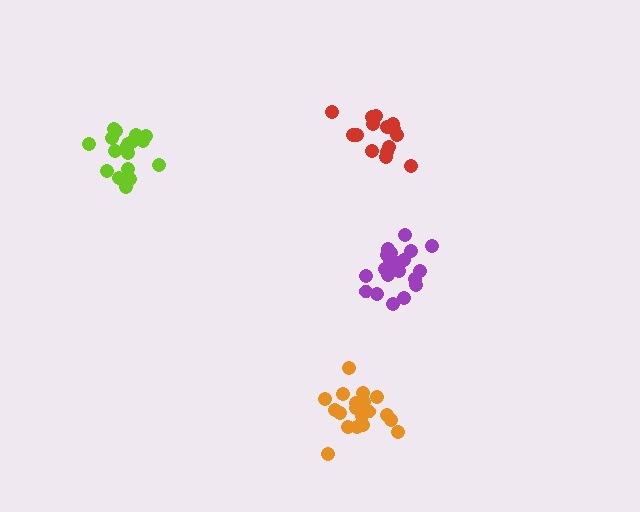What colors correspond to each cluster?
The clusters are colored: lime, orange, purple, red.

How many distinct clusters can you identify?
There are 4 distinct clusters.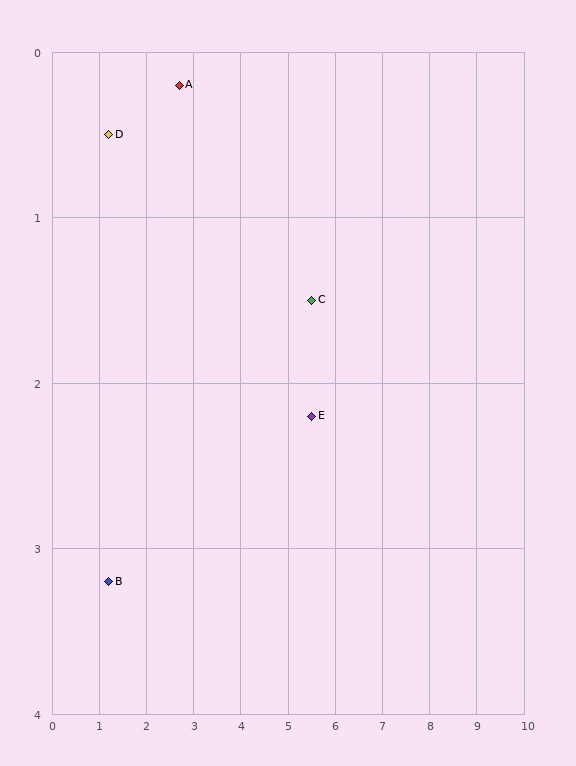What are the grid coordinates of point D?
Point D is at approximately (1.2, 0.5).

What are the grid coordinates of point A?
Point A is at approximately (2.7, 0.2).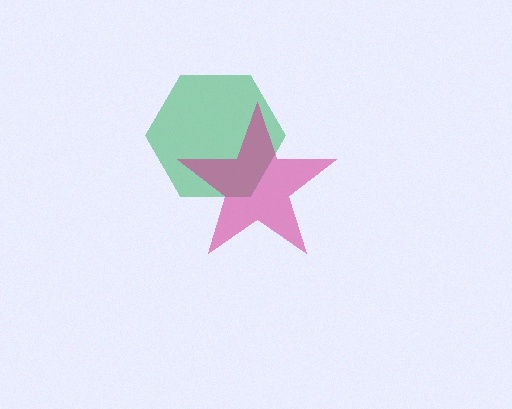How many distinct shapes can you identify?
There are 2 distinct shapes: a green hexagon, a magenta star.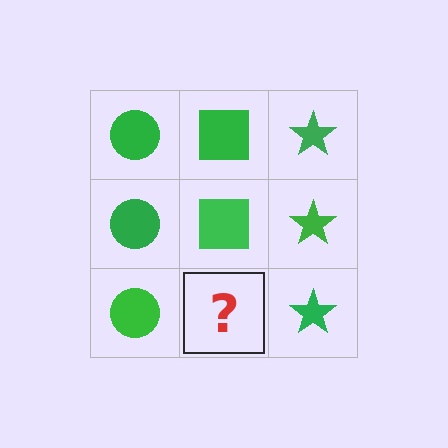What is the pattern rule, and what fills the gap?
The rule is that each column has a consistent shape. The gap should be filled with a green square.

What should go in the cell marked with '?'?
The missing cell should contain a green square.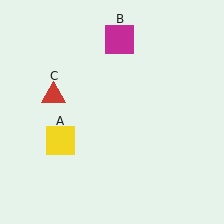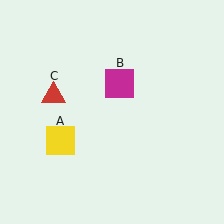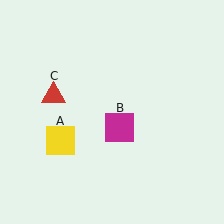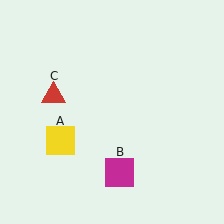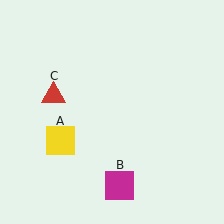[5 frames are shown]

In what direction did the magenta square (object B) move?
The magenta square (object B) moved down.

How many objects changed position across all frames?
1 object changed position: magenta square (object B).